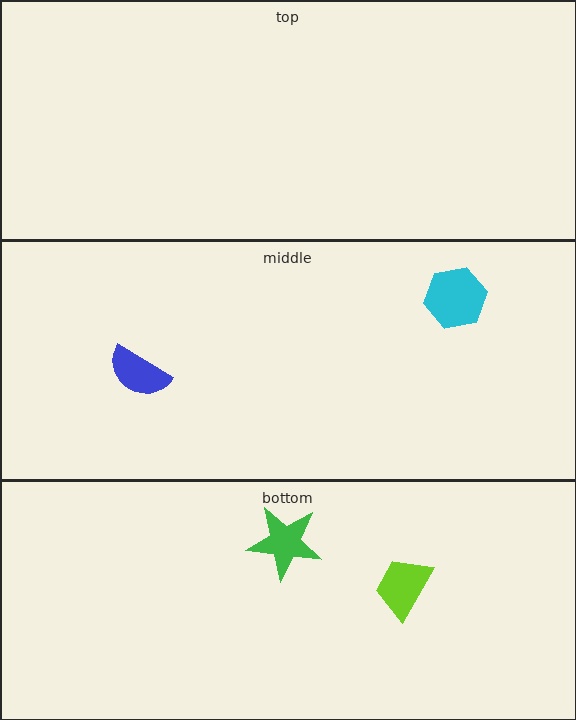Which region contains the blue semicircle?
The middle region.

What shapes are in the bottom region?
The green star, the lime trapezoid.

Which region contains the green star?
The bottom region.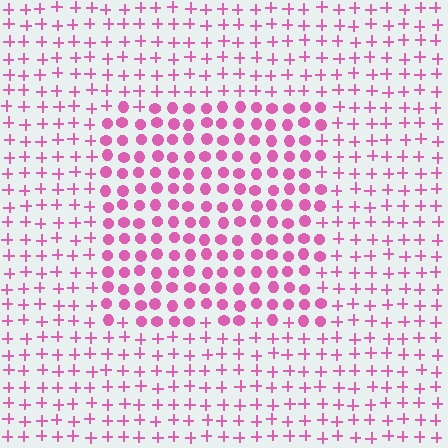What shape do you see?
I see a rectangle.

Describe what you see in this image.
The image is filled with small pink elements arranged in a uniform grid. A rectangle-shaped region contains circles, while the surrounding area contains plus signs. The boundary is defined purely by the change in element shape.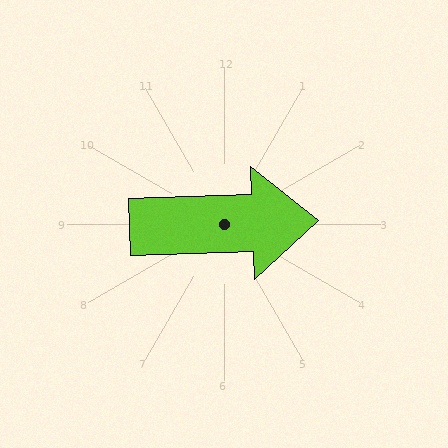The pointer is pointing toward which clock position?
Roughly 3 o'clock.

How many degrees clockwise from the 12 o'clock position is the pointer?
Approximately 88 degrees.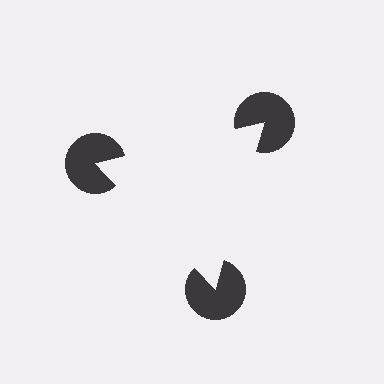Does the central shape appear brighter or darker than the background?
It typically appears slightly brighter than the background, even though no actual brightness change is drawn.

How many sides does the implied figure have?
3 sides.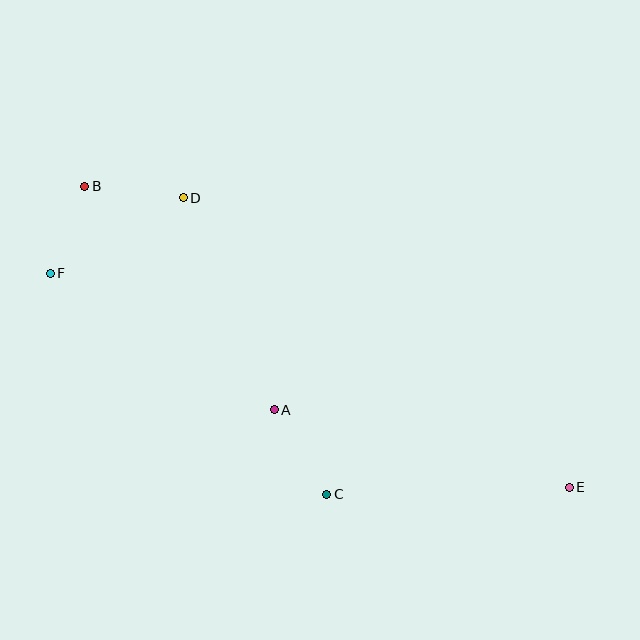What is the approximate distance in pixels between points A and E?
The distance between A and E is approximately 305 pixels.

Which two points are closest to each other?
Points B and F are closest to each other.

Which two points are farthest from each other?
Points B and E are farthest from each other.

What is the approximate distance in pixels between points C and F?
The distance between C and F is approximately 354 pixels.